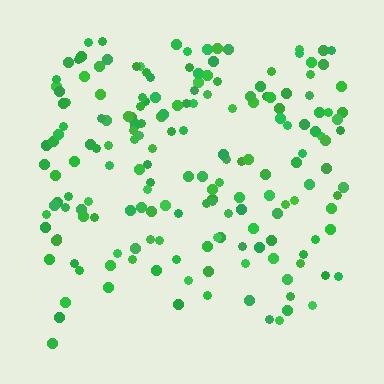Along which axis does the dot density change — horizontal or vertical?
Vertical.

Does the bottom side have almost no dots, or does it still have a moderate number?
Still a moderate number, just noticeably fewer than the top.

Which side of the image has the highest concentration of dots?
The top.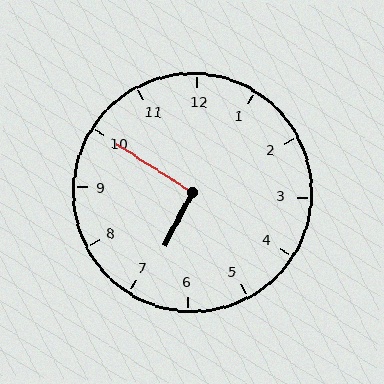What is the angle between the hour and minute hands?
Approximately 95 degrees.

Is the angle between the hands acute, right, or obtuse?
It is right.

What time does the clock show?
6:50.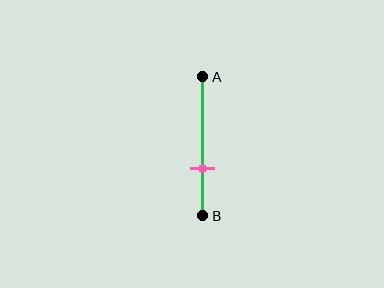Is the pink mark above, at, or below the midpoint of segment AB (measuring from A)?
The pink mark is below the midpoint of segment AB.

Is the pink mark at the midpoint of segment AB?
No, the mark is at about 65% from A, not at the 50% midpoint.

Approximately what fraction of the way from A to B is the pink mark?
The pink mark is approximately 65% of the way from A to B.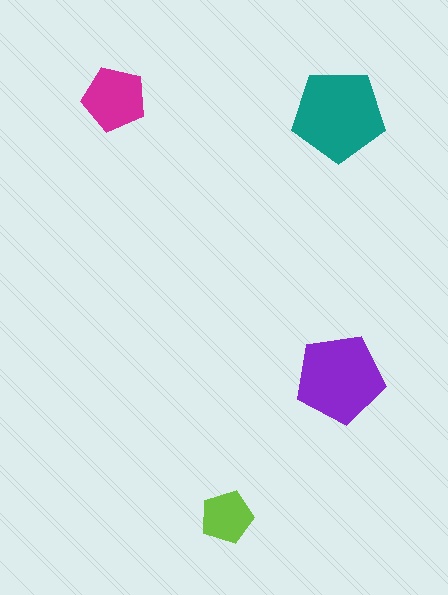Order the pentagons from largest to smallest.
the teal one, the purple one, the magenta one, the lime one.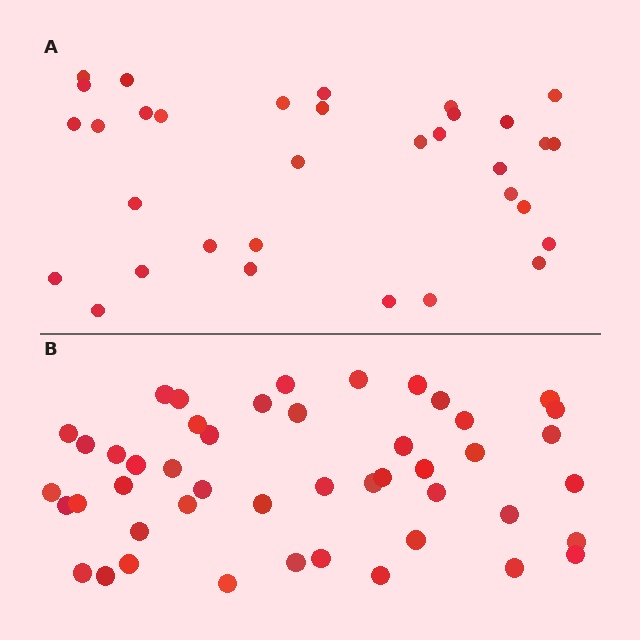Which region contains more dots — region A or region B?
Region B (the bottom region) has more dots.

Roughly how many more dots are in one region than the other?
Region B has approximately 15 more dots than region A.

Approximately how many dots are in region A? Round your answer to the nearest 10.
About 30 dots. (The exact count is 33, which rounds to 30.)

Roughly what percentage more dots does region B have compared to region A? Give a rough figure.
About 40% more.